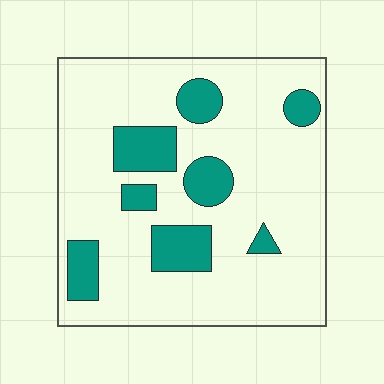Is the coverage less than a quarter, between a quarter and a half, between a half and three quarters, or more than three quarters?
Less than a quarter.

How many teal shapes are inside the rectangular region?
8.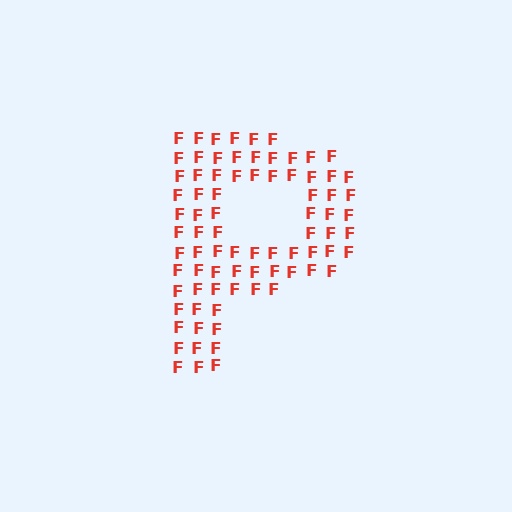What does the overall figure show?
The overall figure shows the letter P.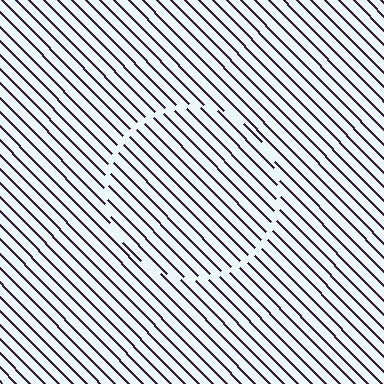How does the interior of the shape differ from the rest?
The interior of the shape contains the same grating, shifted by half a period — the contour is defined by the phase discontinuity where line-ends from the inner and outer gratings abut.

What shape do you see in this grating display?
An illusory circle. The interior of the shape contains the same grating, shifted by half a period — the contour is defined by the phase discontinuity where line-ends from the inner and outer gratings abut.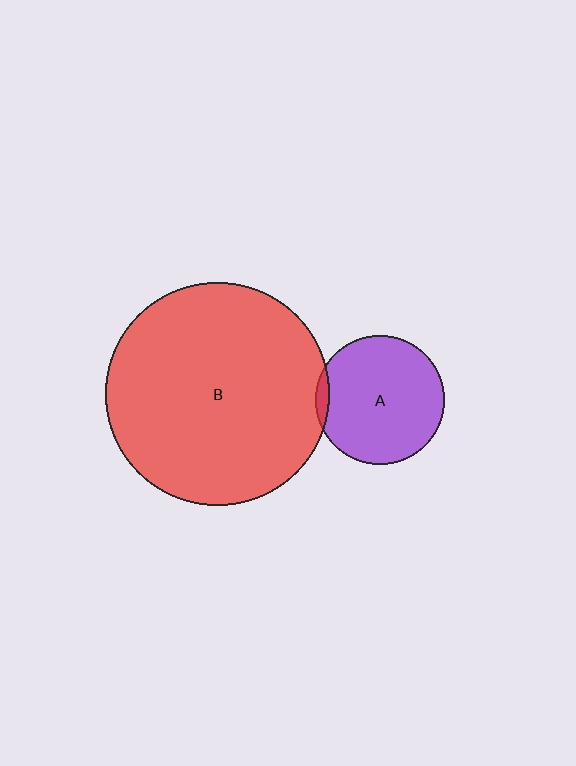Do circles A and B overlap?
Yes.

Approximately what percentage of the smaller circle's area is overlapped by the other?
Approximately 5%.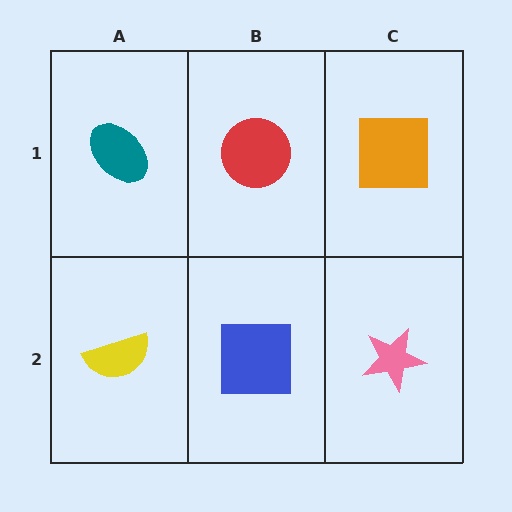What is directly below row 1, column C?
A pink star.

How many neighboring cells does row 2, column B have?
3.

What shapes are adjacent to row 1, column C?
A pink star (row 2, column C), a red circle (row 1, column B).